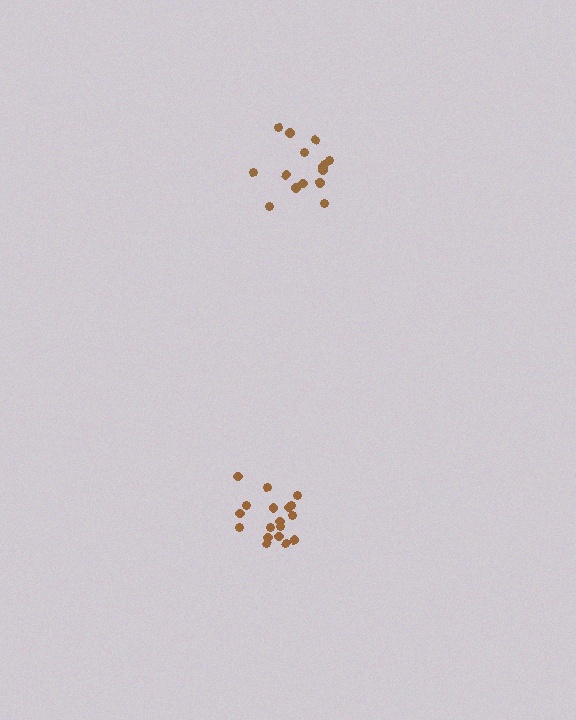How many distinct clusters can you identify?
There are 2 distinct clusters.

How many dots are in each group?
Group 1: 18 dots, Group 2: 15 dots (33 total).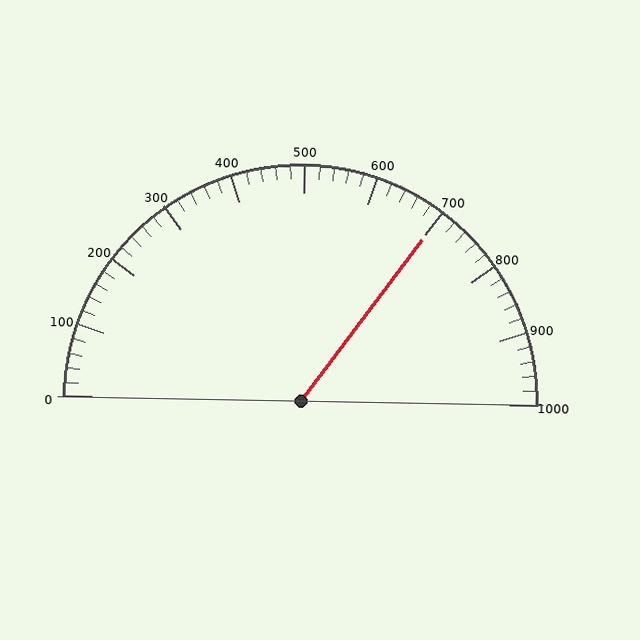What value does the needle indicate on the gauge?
The needle indicates approximately 700.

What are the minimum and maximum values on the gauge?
The gauge ranges from 0 to 1000.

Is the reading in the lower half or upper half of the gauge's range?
The reading is in the upper half of the range (0 to 1000).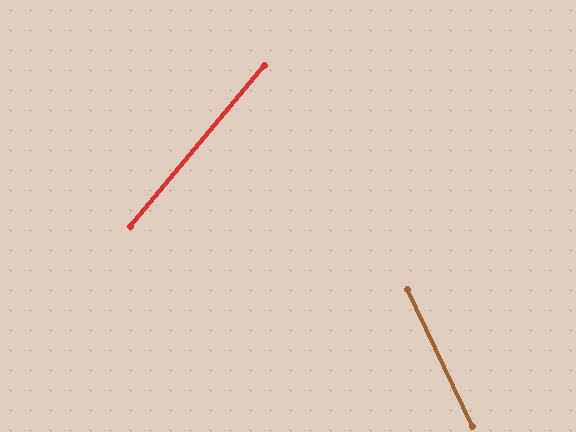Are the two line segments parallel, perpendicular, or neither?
Neither parallel nor perpendicular — they differ by about 65°.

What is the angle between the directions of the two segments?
Approximately 65 degrees.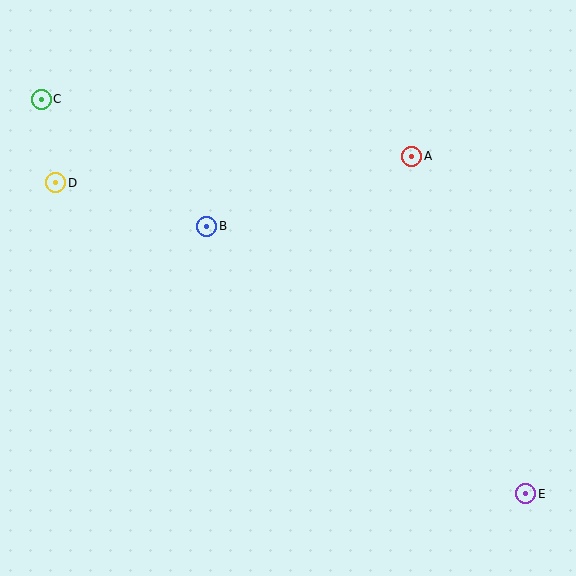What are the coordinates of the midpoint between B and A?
The midpoint between B and A is at (309, 191).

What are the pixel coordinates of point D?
Point D is at (56, 183).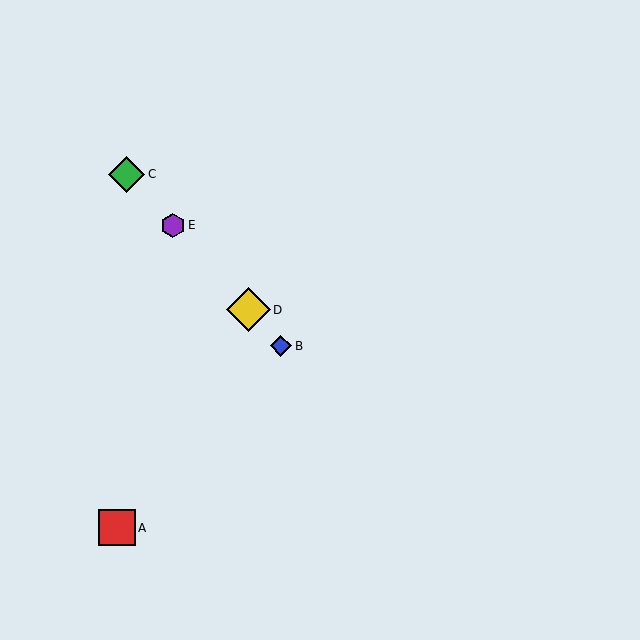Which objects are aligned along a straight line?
Objects B, C, D, E are aligned along a straight line.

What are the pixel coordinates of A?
Object A is at (117, 528).